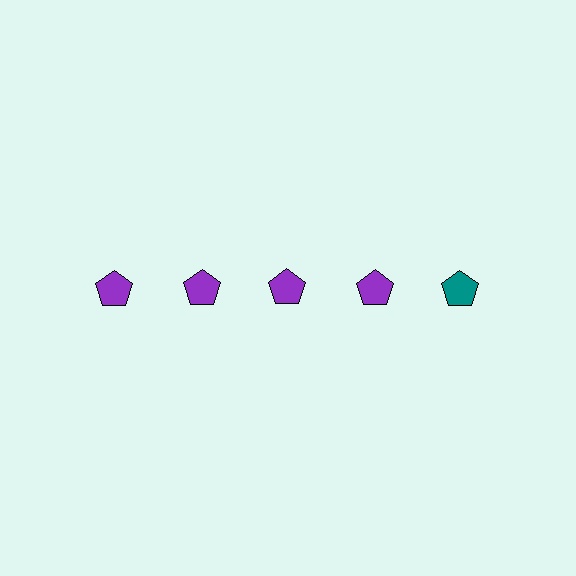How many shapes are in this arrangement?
There are 5 shapes arranged in a grid pattern.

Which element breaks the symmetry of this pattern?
The teal pentagon in the top row, rightmost column breaks the symmetry. All other shapes are purple pentagons.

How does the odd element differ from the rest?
It has a different color: teal instead of purple.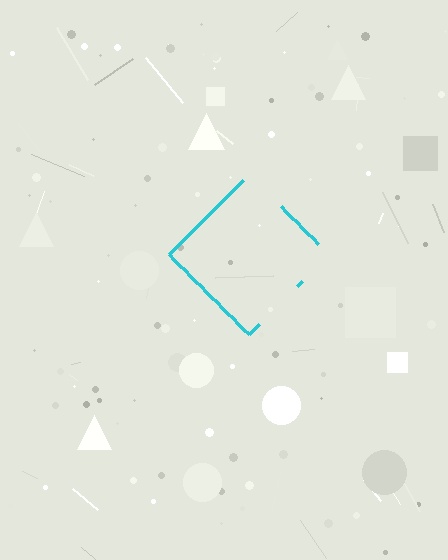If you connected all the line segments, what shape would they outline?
They would outline a diamond.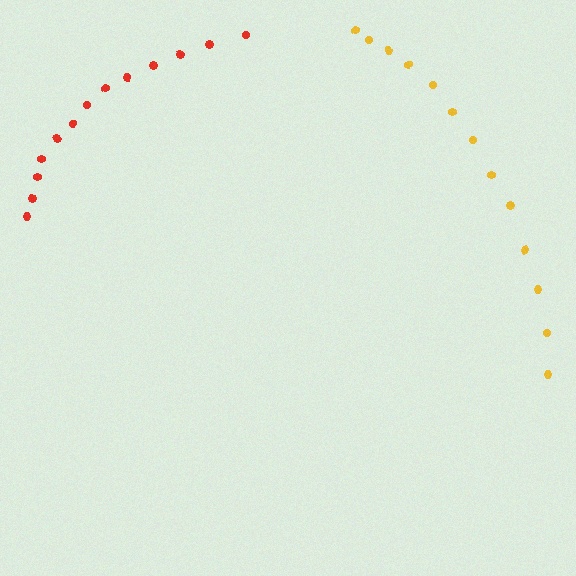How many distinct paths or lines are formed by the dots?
There are 2 distinct paths.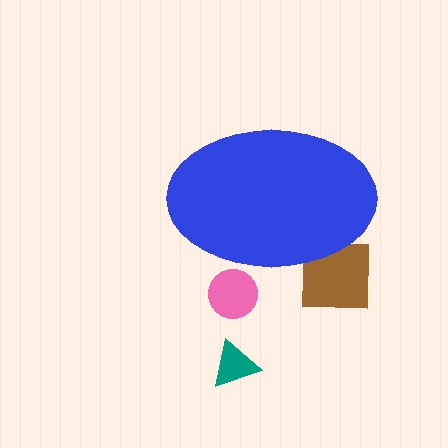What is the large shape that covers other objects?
A blue ellipse.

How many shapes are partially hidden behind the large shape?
2 shapes are partially hidden.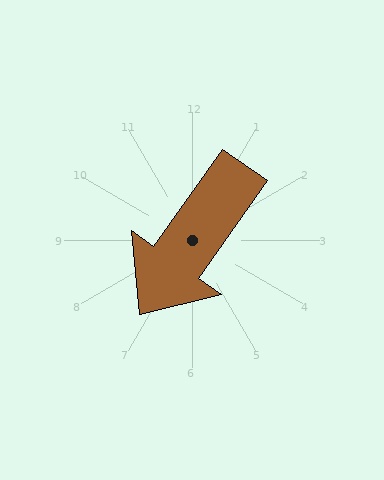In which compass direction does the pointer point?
Southwest.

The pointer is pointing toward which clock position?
Roughly 7 o'clock.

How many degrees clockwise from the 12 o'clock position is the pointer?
Approximately 215 degrees.